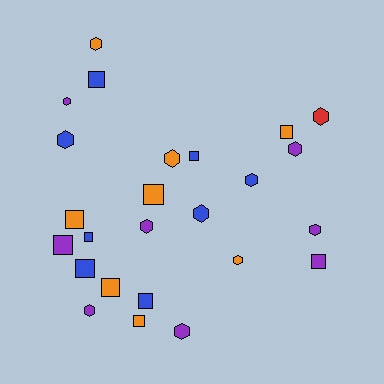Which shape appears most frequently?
Hexagon, with 13 objects.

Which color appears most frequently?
Purple, with 8 objects.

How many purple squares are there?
There are 2 purple squares.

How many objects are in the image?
There are 25 objects.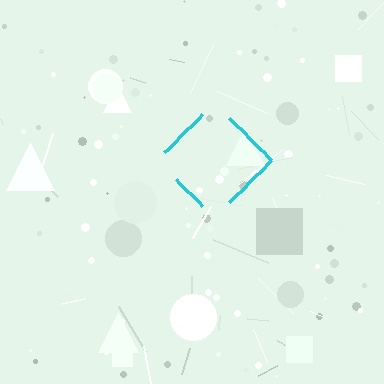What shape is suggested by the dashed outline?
The dashed outline suggests a diamond.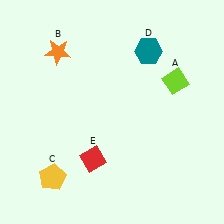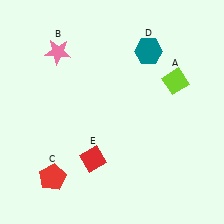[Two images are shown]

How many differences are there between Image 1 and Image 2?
There are 2 differences between the two images.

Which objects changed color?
B changed from orange to pink. C changed from yellow to red.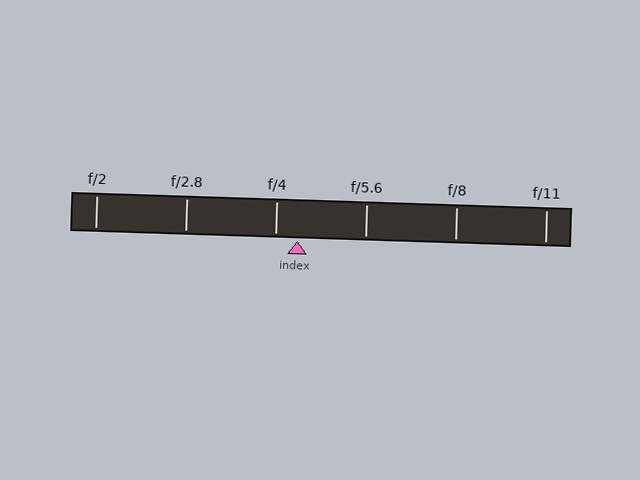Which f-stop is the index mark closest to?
The index mark is closest to f/4.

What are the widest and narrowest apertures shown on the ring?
The widest aperture shown is f/2 and the narrowest is f/11.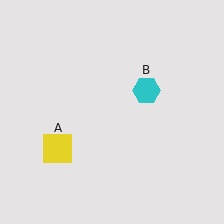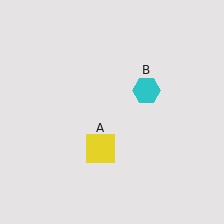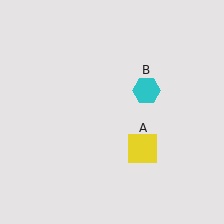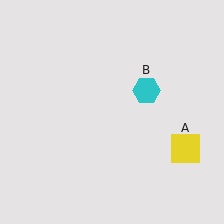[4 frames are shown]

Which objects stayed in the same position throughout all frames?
Cyan hexagon (object B) remained stationary.